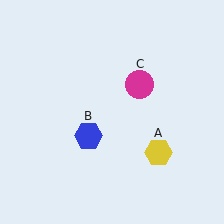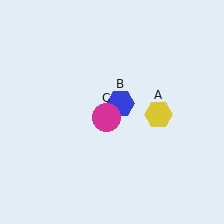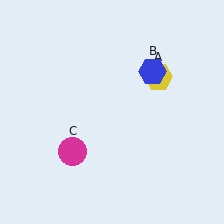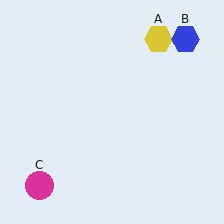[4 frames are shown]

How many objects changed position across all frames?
3 objects changed position: yellow hexagon (object A), blue hexagon (object B), magenta circle (object C).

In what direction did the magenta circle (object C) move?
The magenta circle (object C) moved down and to the left.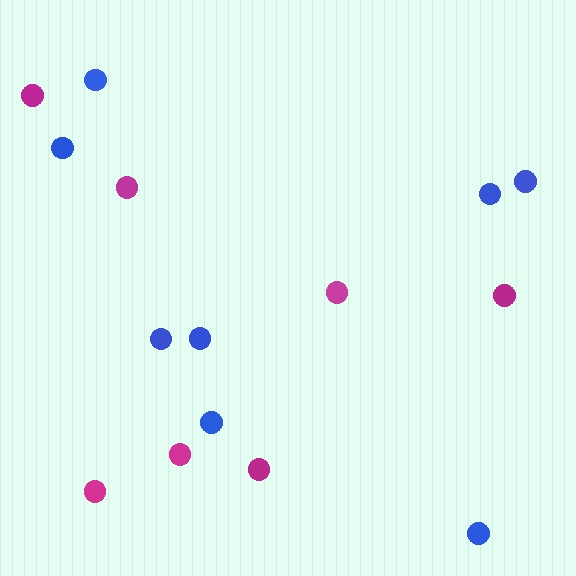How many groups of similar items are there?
There are 2 groups: one group of magenta circles (7) and one group of blue circles (8).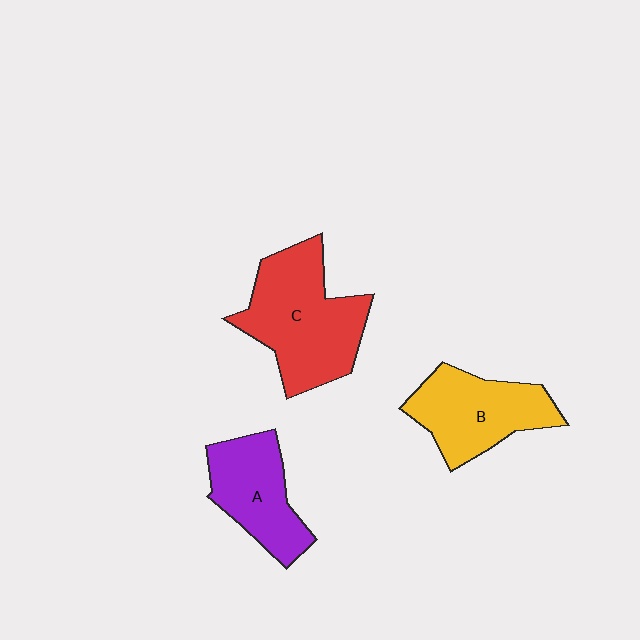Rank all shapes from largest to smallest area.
From largest to smallest: C (red), B (yellow), A (purple).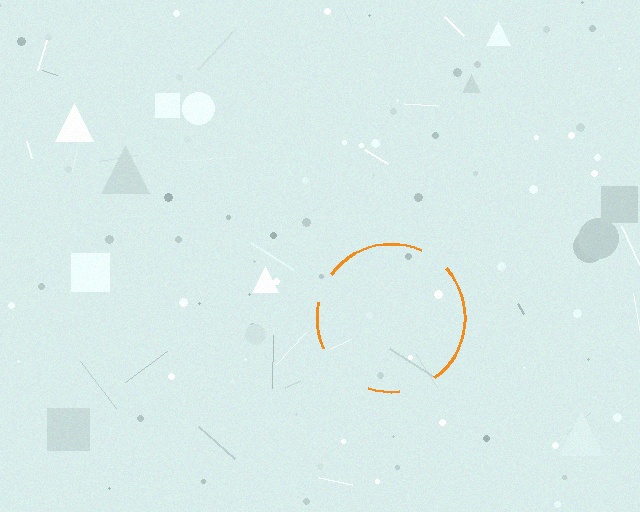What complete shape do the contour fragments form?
The contour fragments form a circle.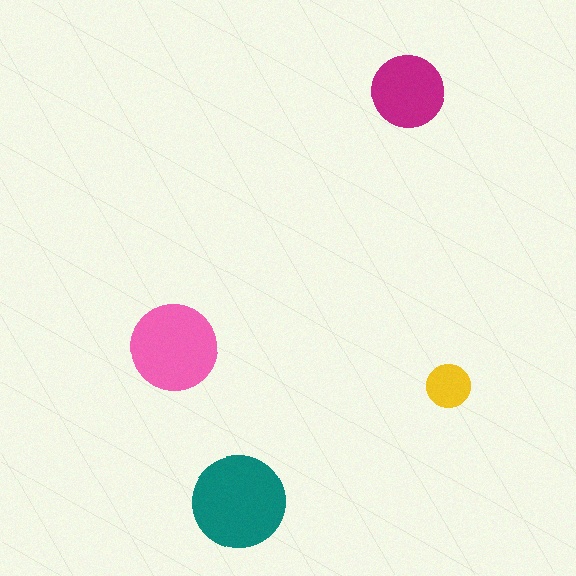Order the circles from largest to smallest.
the teal one, the pink one, the magenta one, the yellow one.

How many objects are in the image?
There are 4 objects in the image.